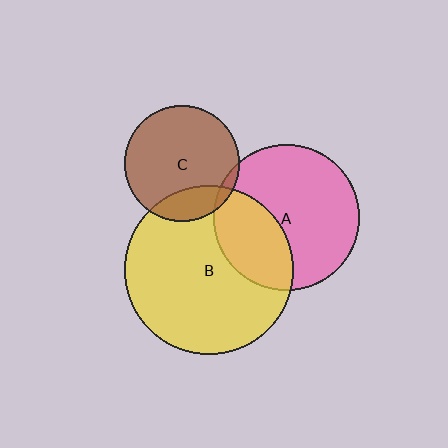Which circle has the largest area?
Circle B (yellow).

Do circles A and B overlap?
Yes.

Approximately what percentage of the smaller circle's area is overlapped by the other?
Approximately 35%.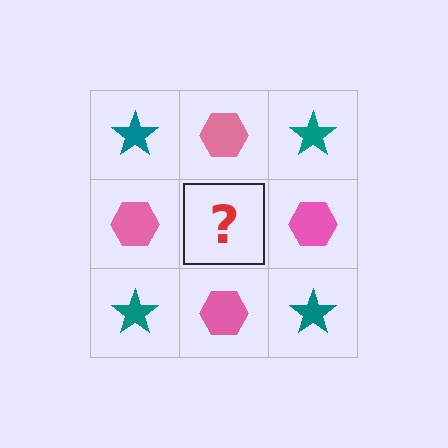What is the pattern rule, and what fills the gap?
The rule is that it alternates teal star and pink hexagon in a checkerboard pattern. The gap should be filled with a teal star.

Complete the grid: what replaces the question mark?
The question mark should be replaced with a teal star.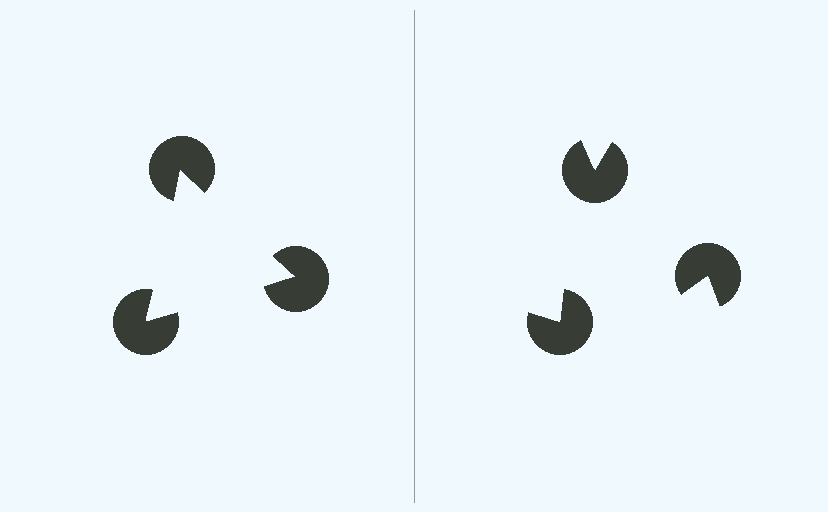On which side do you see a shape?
An illusory triangle appears on the left side. On the right side the wedge cuts are rotated, so no coherent shape forms.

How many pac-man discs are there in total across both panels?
6 — 3 on each side.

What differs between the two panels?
The pac-man discs are positioned identically on both sides; only the wedge orientations differ. On the left they align to a triangle; on the right they are misaligned.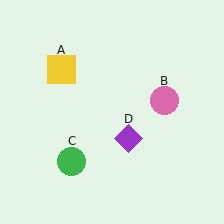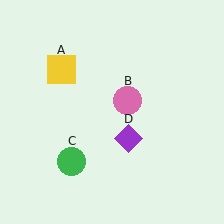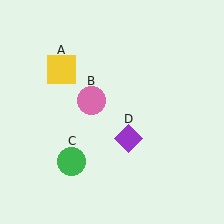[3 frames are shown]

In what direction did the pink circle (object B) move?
The pink circle (object B) moved left.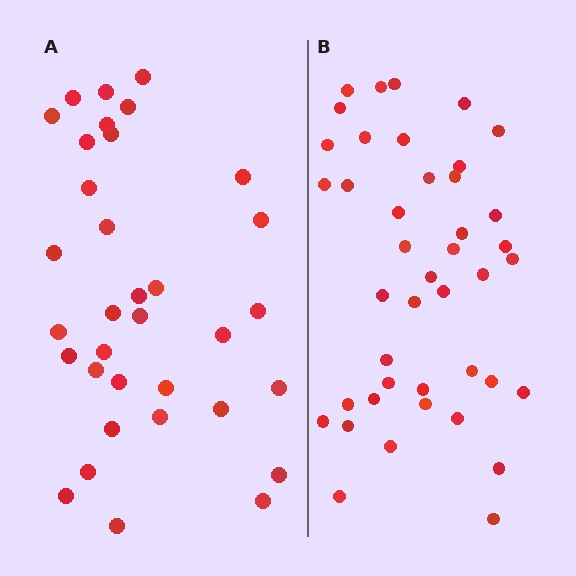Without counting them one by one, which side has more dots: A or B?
Region B (the right region) has more dots.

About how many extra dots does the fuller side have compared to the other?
Region B has roughly 8 or so more dots than region A.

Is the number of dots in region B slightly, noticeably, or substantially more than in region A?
Region B has only slightly more — the two regions are fairly close. The ratio is roughly 1.2 to 1.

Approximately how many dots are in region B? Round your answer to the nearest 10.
About 40 dots. (The exact count is 42, which rounds to 40.)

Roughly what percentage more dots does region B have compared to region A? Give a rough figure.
About 25% more.